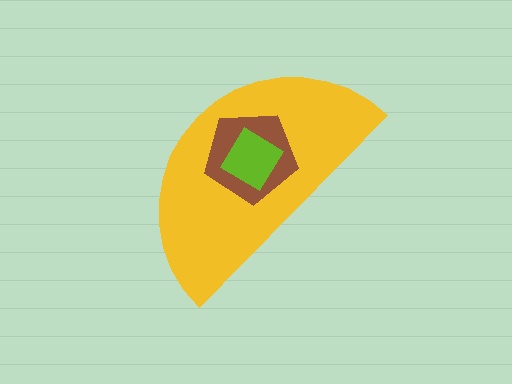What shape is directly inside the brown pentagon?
The lime diamond.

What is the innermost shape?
The lime diamond.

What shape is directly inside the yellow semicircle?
The brown pentagon.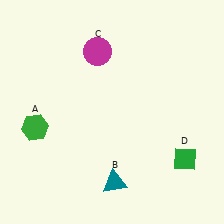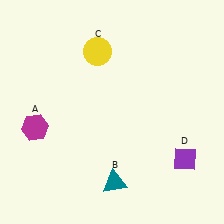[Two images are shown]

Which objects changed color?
A changed from green to magenta. C changed from magenta to yellow. D changed from green to purple.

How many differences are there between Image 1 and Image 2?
There are 3 differences between the two images.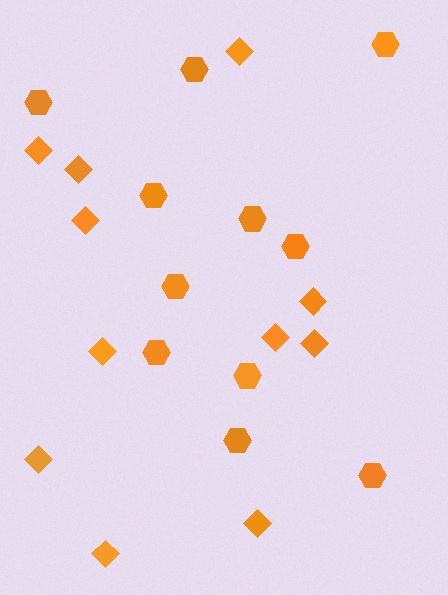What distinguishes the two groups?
There are 2 groups: one group of hexagons (11) and one group of diamonds (11).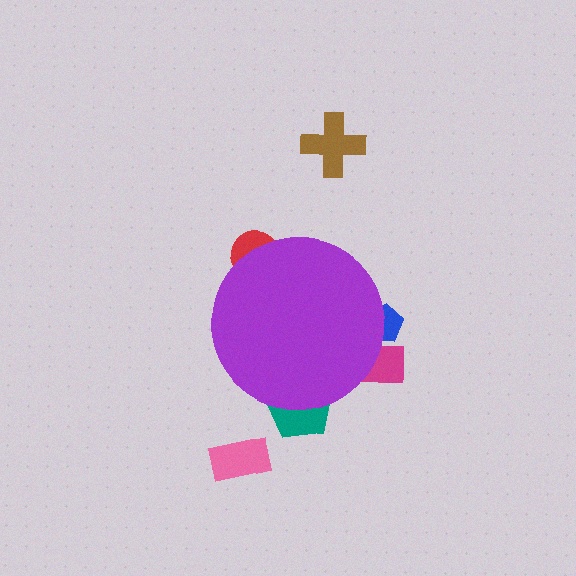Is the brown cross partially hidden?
No, the brown cross is fully visible.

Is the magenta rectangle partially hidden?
Yes, the magenta rectangle is partially hidden behind the purple circle.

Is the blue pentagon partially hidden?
Yes, the blue pentagon is partially hidden behind the purple circle.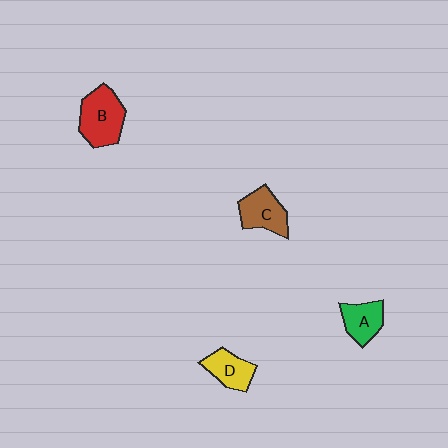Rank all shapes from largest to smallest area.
From largest to smallest: B (red), C (brown), D (yellow), A (green).